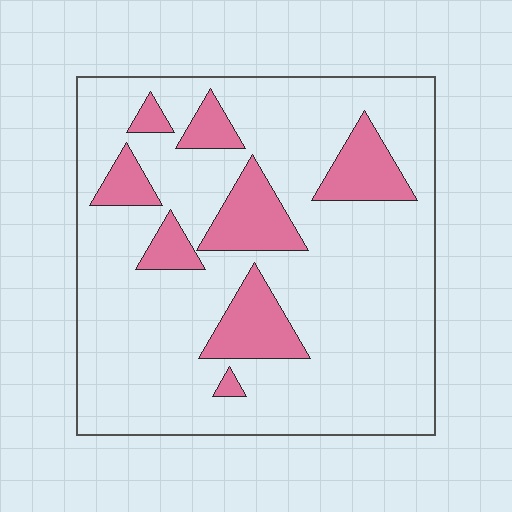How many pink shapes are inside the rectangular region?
8.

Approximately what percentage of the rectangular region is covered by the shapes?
Approximately 20%.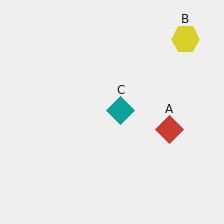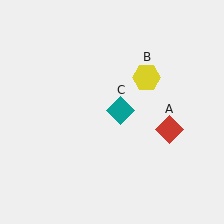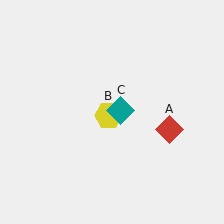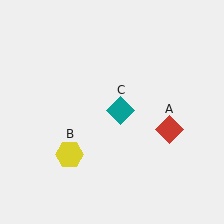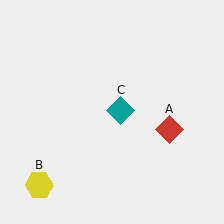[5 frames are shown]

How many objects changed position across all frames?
1 object changed position: yellow hexagon (object B).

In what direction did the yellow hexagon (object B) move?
The yellow hexagon (object B) moved down and to the left.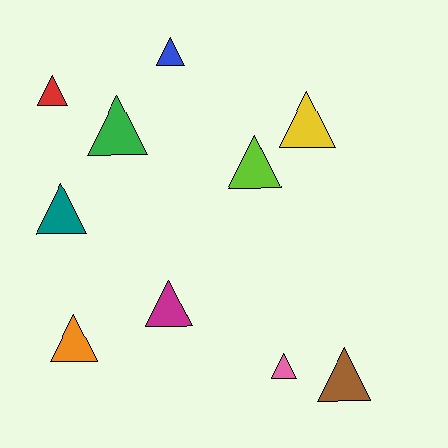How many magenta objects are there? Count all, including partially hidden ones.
There is 1 magenta object.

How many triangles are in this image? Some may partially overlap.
There are 10 triangles.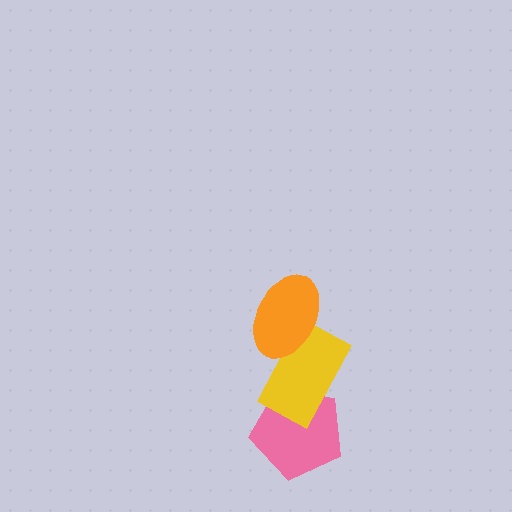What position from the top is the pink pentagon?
The pink pentagon is 3rd from the top.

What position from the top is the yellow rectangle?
The yellow rectangle is 2nd from the top.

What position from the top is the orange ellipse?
The orange ellipse is 1st from the top.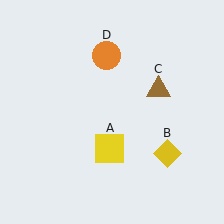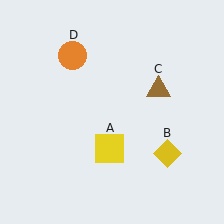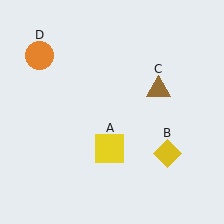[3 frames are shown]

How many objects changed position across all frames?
1 object changed position: orange circle (object D).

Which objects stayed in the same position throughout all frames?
Yellow square (object A) and yellow diamond (object B) and brown triangle (object C) remained stationary.